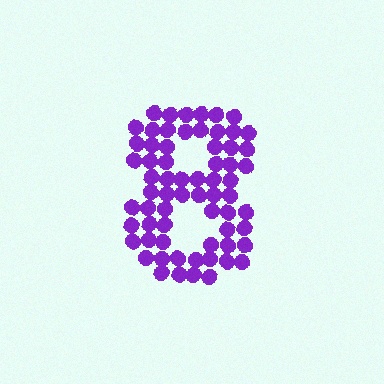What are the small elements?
The small elements are circles.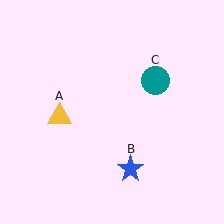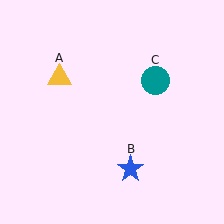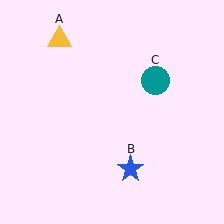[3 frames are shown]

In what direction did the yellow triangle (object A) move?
The yellow triangle (object A) moved up.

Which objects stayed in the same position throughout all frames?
Blue star (object B) and teal circle (object C) remained stationary.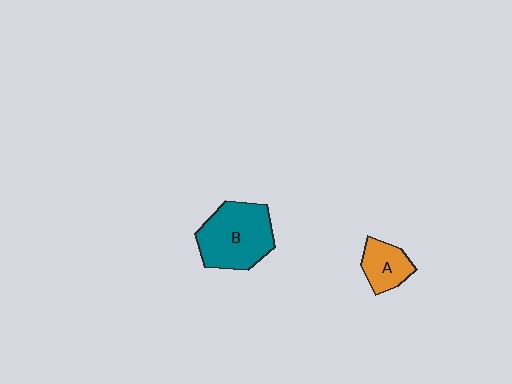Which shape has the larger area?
Shape B (teal).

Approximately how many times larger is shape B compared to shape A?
Approximately 2.1 times.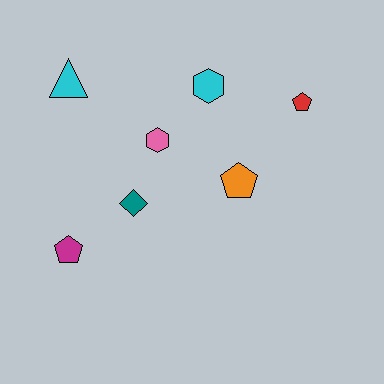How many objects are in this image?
There are 7 objects.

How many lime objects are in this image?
There are no lime objects.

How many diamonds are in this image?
There is 1 diamond.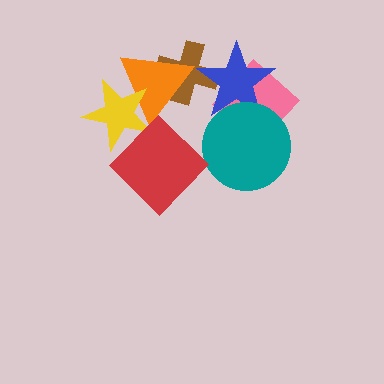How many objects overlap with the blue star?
3 objects overlap with the blue star.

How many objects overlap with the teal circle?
2 objects overlap with the teal circle.